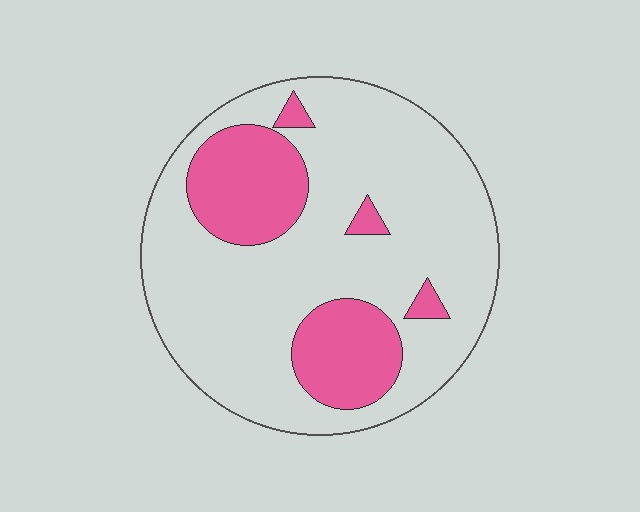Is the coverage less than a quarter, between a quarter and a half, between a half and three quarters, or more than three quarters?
Less than a quarter.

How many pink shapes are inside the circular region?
5.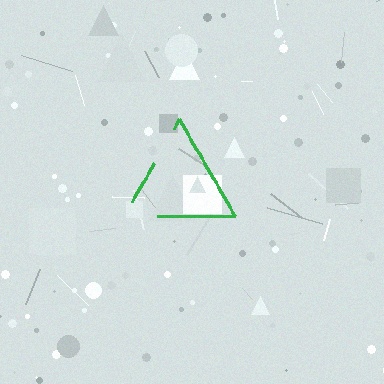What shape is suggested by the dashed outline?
The dashed outline suggests a triangle.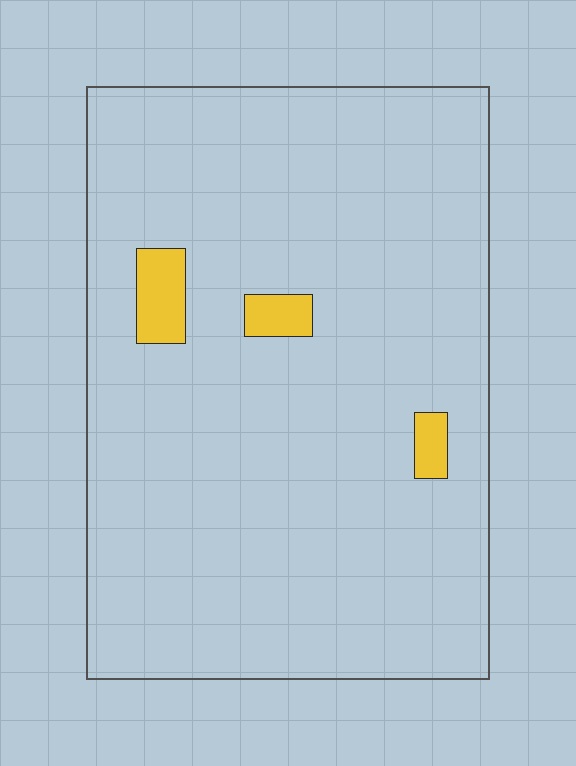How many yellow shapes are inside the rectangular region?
3.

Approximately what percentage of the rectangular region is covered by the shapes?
Approximately 5%.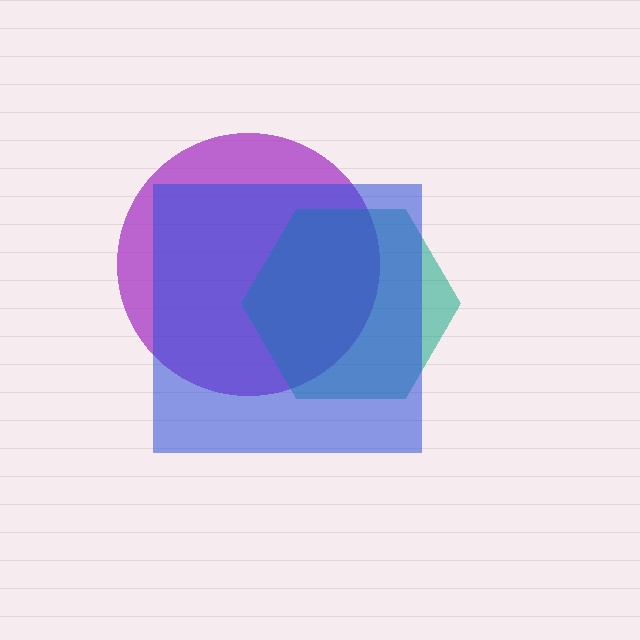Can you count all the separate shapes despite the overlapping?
Yes, there are 3 separate shapes.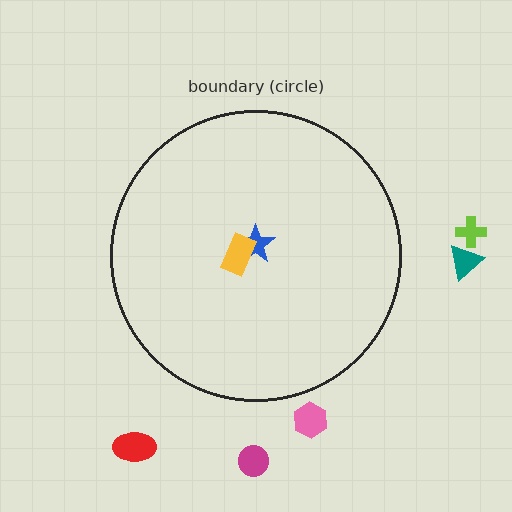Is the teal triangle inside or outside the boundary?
Outside.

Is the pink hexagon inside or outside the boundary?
Outside.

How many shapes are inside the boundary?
2 inside, 5 outside.